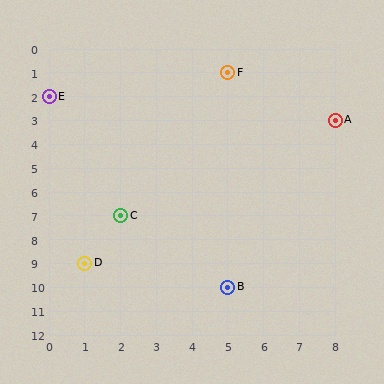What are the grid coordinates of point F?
Point F is at grid coordinates (5, 1).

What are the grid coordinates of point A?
Point A is at grid coordinates (8, 3).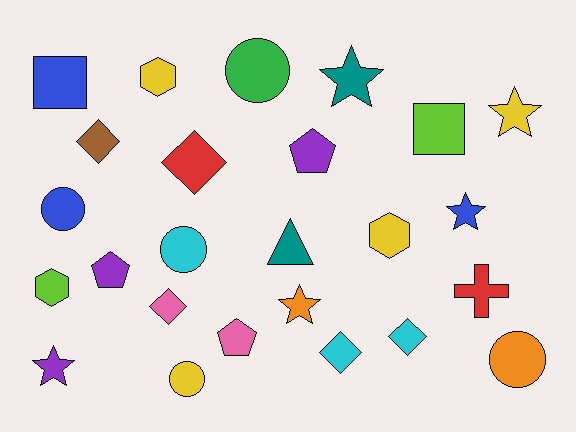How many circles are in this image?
There are 5 circles.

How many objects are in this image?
There are 25 objects.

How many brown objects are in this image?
There is 1 brown object.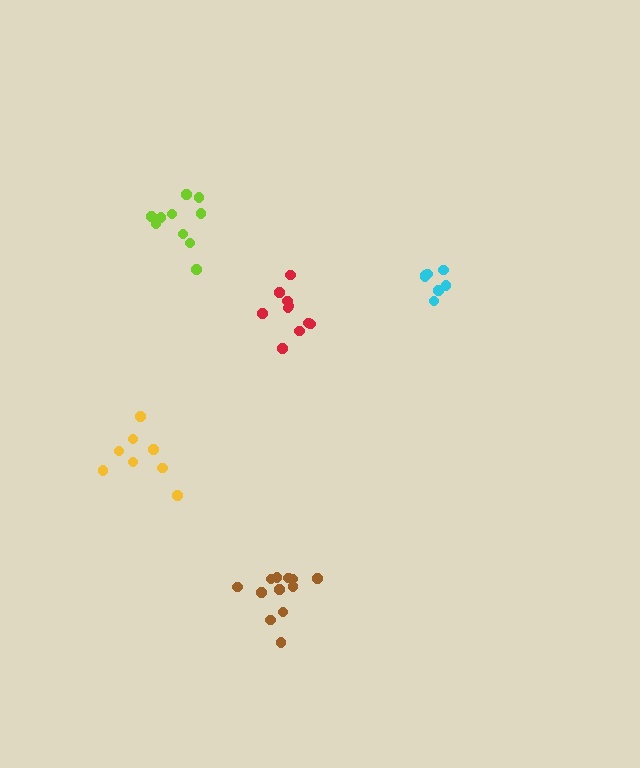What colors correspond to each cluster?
The clusters are colored: red, yellow, cyan, brown, lime.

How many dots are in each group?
Group 1: 10 dots, Group 2: 8 dots, Group 3: 7 dots, Group 4: 12 dots, Group 5: 10 dots (47 total).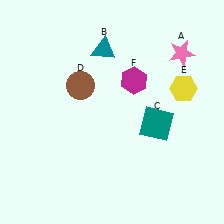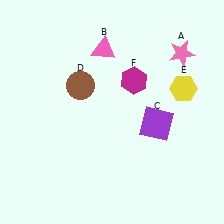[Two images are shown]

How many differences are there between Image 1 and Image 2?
There are 2 differences between the two images.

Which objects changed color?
B changed from teal to pink. C changed from teal to purple.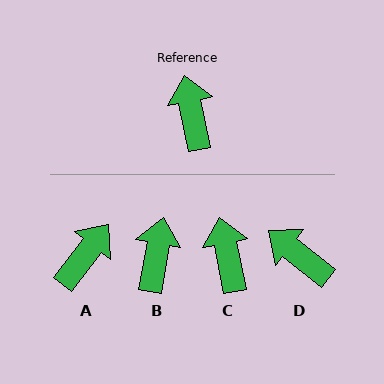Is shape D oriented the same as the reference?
No, it is off by about 40 degrees.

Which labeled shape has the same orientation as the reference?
C.